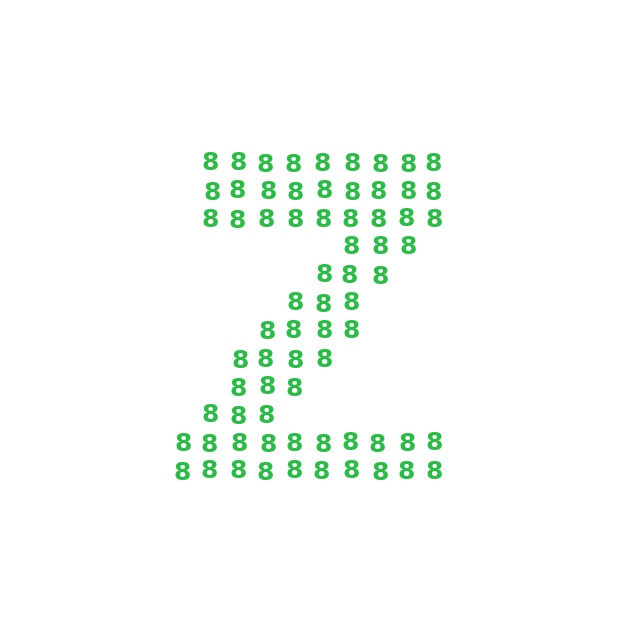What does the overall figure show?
The overall figure shows the letter Z.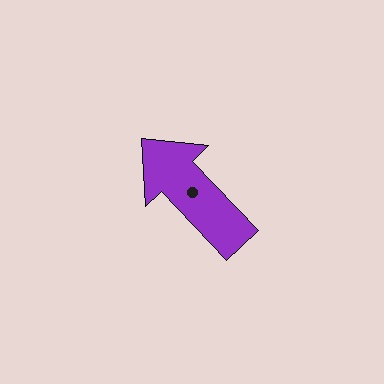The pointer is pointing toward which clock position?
Roughly 11 o'clock.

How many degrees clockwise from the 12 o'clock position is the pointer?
Approximately 317 degrees.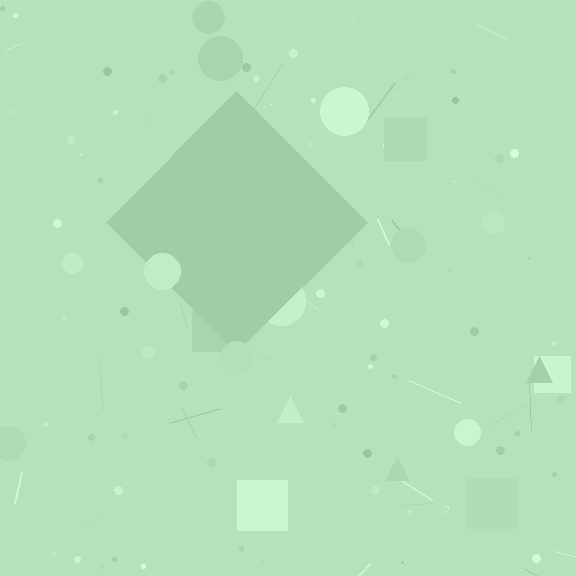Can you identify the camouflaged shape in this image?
The camouflaged shape is a diamond.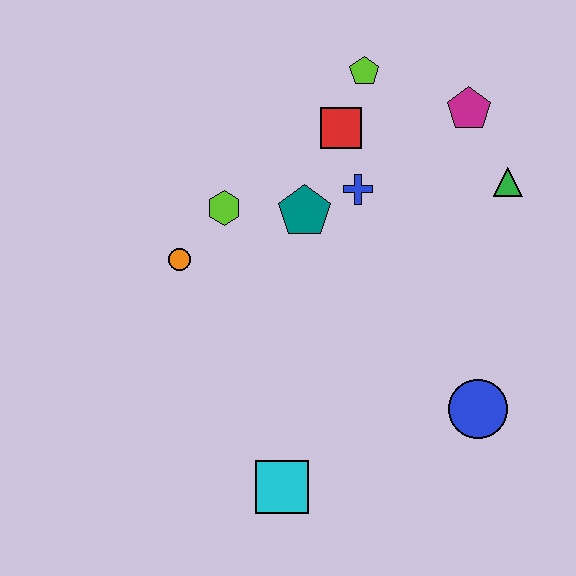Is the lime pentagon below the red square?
No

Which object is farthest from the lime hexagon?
The blue circle is farthest from the lime hexagon.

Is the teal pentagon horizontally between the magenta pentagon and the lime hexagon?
Yes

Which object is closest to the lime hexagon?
The orange circle is closest to the lime hexagon.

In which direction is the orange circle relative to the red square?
The orange circle is to the left of the red square.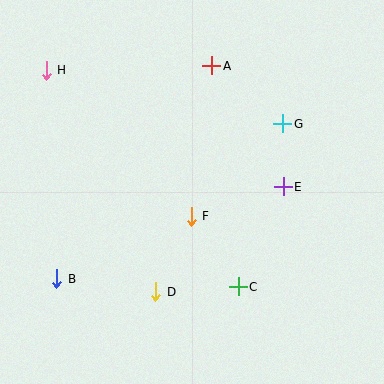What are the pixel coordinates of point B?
Point B is at (57, 279).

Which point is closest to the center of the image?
Point F at (191, 216) is closest to the center.